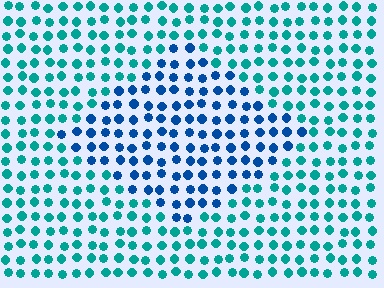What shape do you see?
I see a diamond.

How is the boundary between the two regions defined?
The boundary is defined purely by a slight shift in hue (about 38 degrees). Spacing, size, and orientation are identical on both sides.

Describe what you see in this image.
The image is filled with small teal elements in a uniform arrangement. A diamond-shaped region is visible where the elements are tinted to a slightly different hue, forming a subtle color boundary.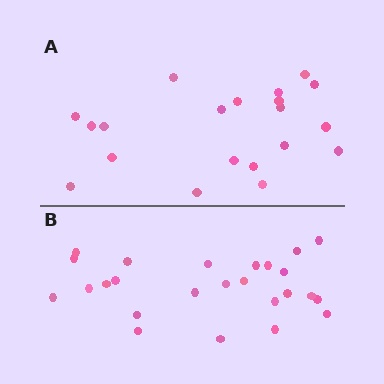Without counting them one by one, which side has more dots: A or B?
Region B (the bottom region) has more dots.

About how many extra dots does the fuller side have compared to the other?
Region B has about 5 more dots than region A.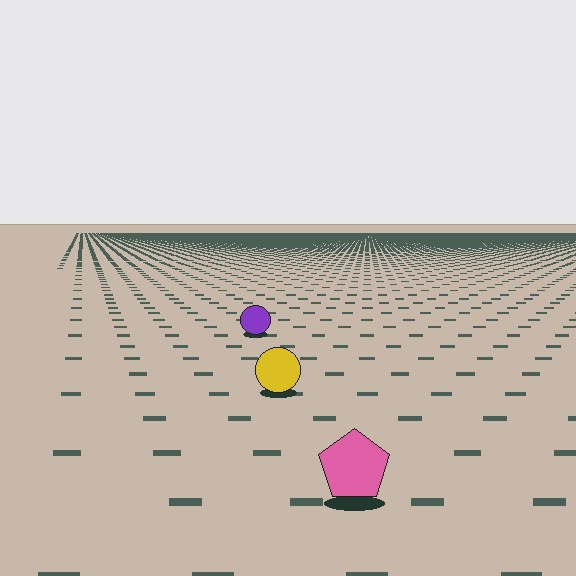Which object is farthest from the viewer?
The purple circle is farthest from the viewer. It appears smaller and the ground texture around it is denser.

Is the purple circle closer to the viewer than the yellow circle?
No. The yellow circle is closer — you can tell from the texture gradient: the ground texture is coarser near it.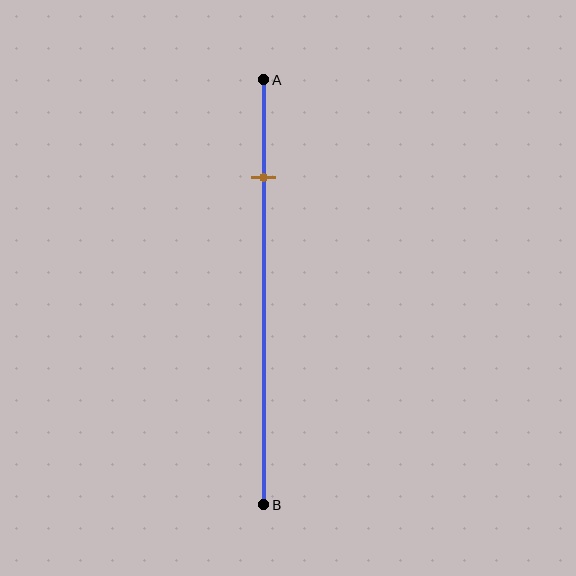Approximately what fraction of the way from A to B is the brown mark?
The brown mark is approximately 25% of the way from A to B.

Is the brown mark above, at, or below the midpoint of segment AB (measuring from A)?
The brown mark is above the midpoint of segment AB.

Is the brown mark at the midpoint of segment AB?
No, the mark is at about 25% from A, not at the 50% midpoint.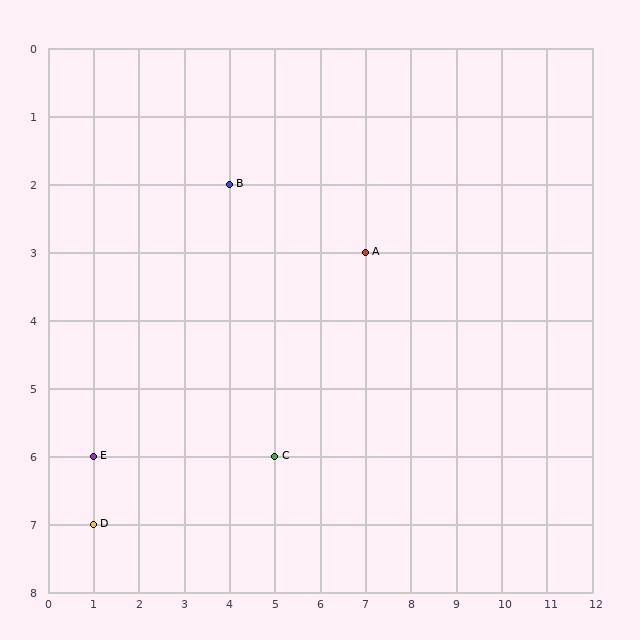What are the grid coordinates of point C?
Point C is at grid coordinates (5, 6).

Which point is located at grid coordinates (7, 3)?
Point A is at (7, 3).